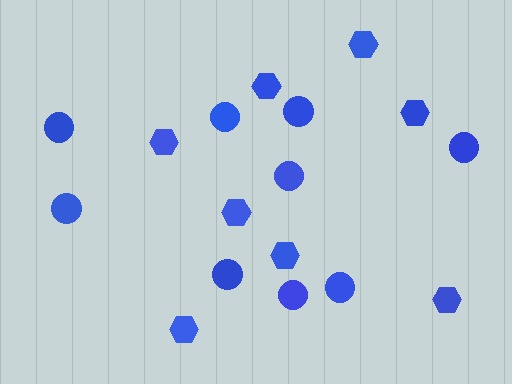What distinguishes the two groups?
There are 2 groups: one group of hexagons (8) and one group of circles (9).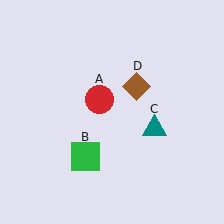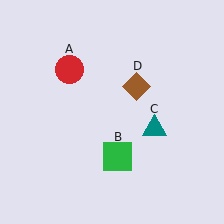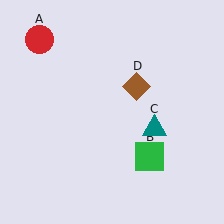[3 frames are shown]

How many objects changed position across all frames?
2 objects changed position: red circle (object A), green square (object B).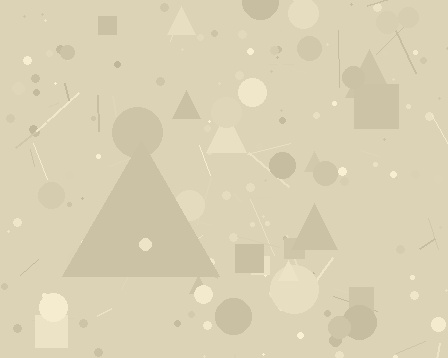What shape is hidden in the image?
A triangle is hidden in the image.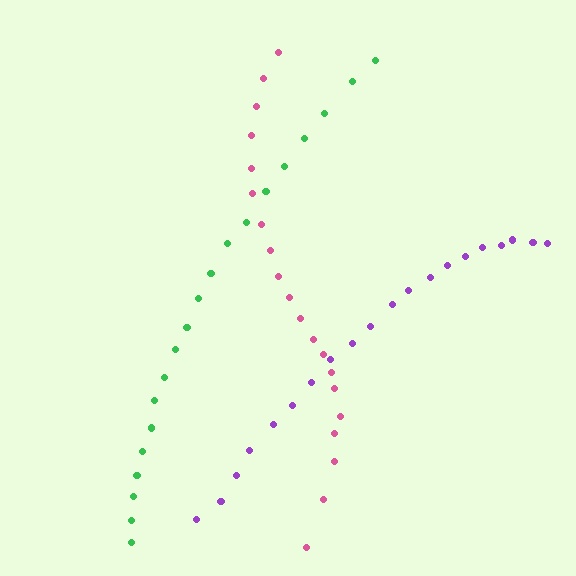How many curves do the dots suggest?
There are 3 distinct paths.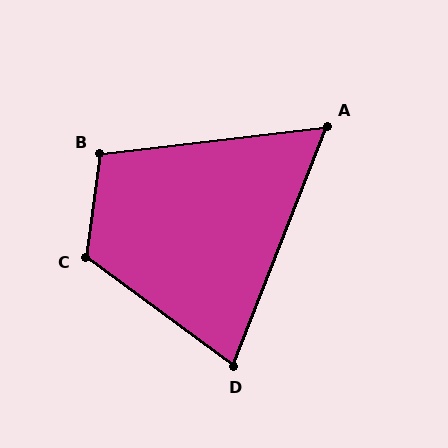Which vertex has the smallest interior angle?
A, at approximately 62 degrees.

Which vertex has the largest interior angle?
C, at approximately 118 degrees.